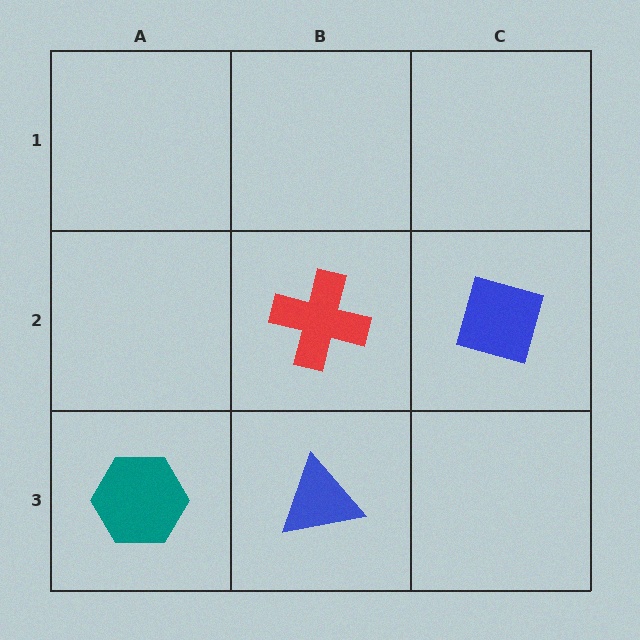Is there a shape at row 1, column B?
No, that cell is empty.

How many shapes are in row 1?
0 shapes.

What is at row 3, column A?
A teal hexagon.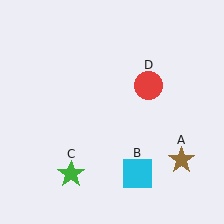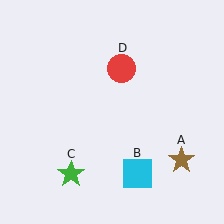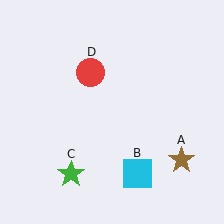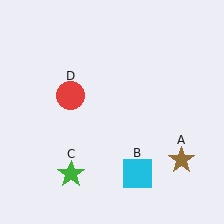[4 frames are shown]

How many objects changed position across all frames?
1 object changed position: red circle (object D).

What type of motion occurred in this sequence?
The red circle (object D) rotated counterclockwise around the center of the scene.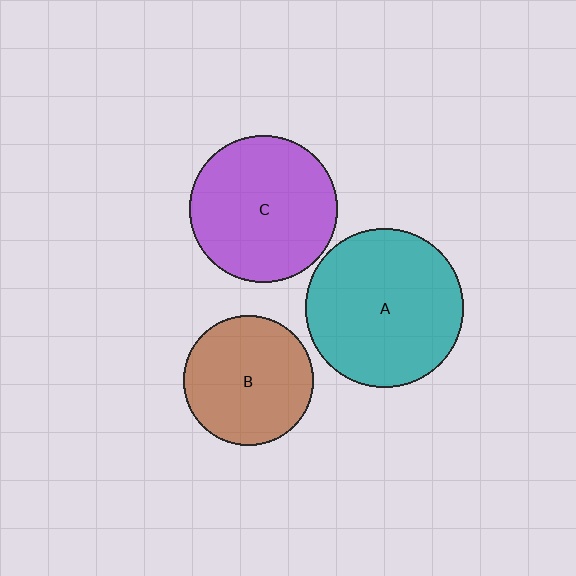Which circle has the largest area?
Circle A (teal).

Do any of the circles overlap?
No, none of the circles overlap.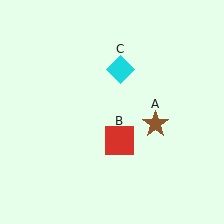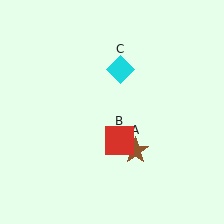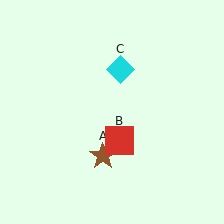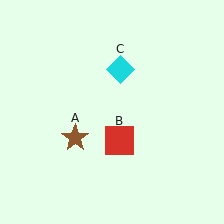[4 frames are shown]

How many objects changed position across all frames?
1 object changed position: brown star (object A).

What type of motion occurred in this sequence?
The brown star (object A) rotated clockwise around the center of the scene.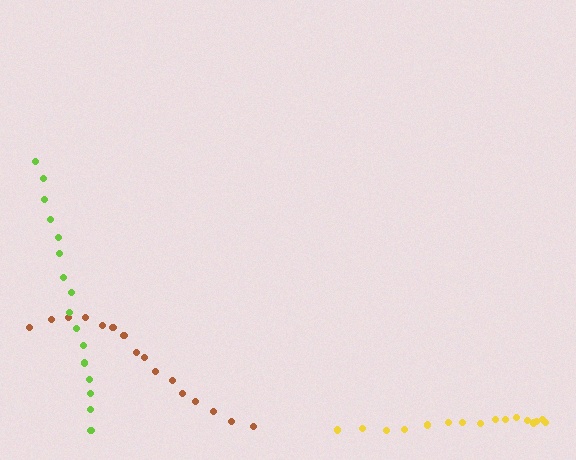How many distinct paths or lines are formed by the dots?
There are 3 distinct paths.